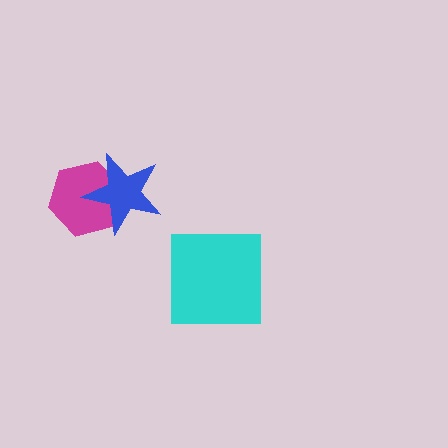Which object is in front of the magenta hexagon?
The blue star is in front of the magenta hexagon.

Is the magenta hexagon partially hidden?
Yes, it is partially covered by another shape.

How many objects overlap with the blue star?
1 object overlaps with the blue star.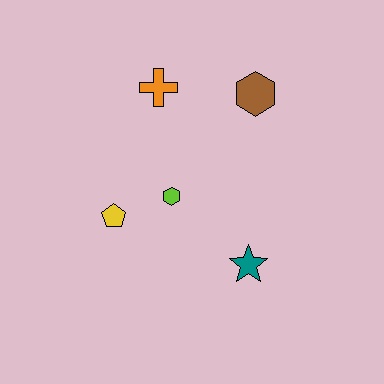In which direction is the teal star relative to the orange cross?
The teal star is below the orange cross.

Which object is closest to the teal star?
The lime hexagon is closest to the teal star.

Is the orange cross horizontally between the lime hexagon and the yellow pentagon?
Yes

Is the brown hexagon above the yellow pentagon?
Yes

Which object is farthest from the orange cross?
The teal star is farthest from the orange cross.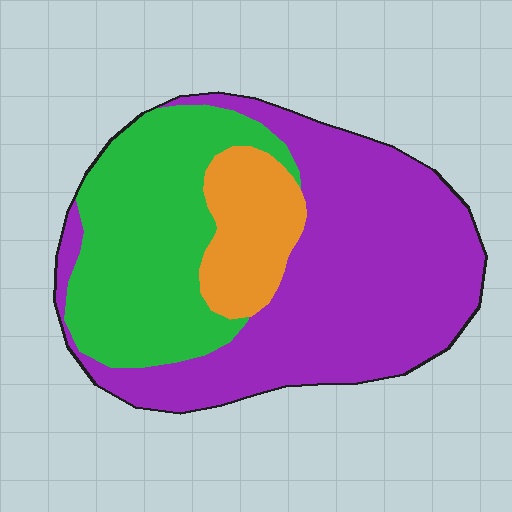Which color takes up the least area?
Orange, at roughly 15%.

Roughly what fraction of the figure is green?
Green takes up between a quarter and a half of the figure.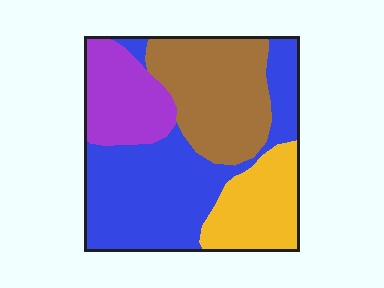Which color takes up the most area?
Blue, at roughly 40%.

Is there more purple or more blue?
Blue.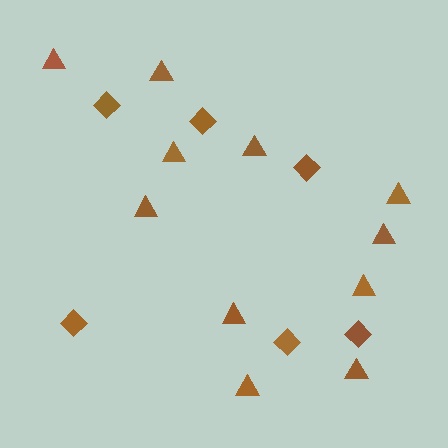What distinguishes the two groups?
There are 2 groups: one group of diamonds (6) and one group of triangles (11).